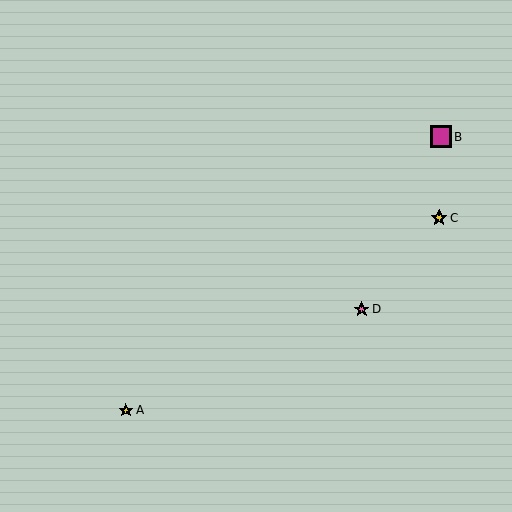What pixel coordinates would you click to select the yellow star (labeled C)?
Click at (439, 218) to select the yellow star C.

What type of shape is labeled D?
Shape D is a pink star.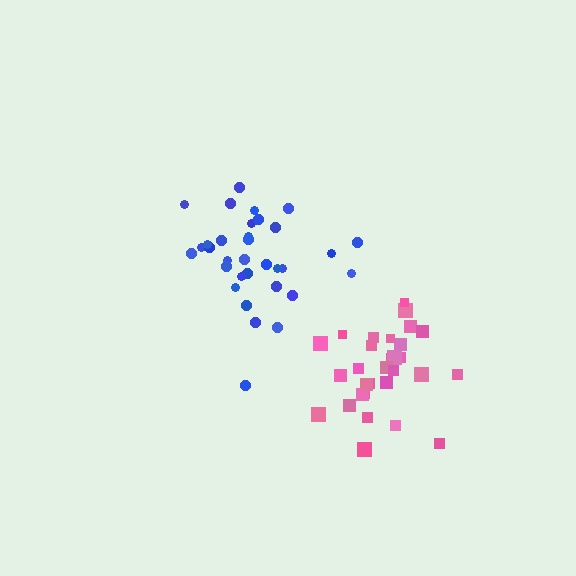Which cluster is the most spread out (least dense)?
Blue.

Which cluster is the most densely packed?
Pink.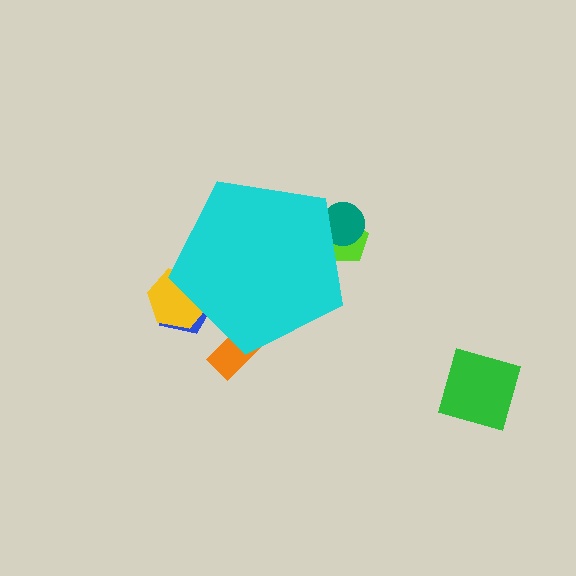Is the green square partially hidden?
No, the green square is fully visible.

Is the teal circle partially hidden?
Yes, the teal circle is partially hidden behind the cyan pentagon.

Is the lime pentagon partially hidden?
Yes, the lime pentagon is partially hidden behind the cyan pentagon.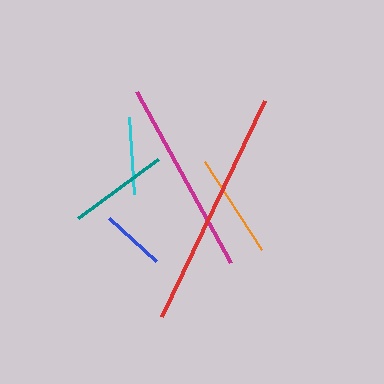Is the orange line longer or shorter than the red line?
The red line is longer than the orange line.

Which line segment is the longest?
The red line is the longest at approximately 240 pixels.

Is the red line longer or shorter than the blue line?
The red line is longer than the blue line.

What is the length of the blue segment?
The blue segment is approximately 64 pixels long.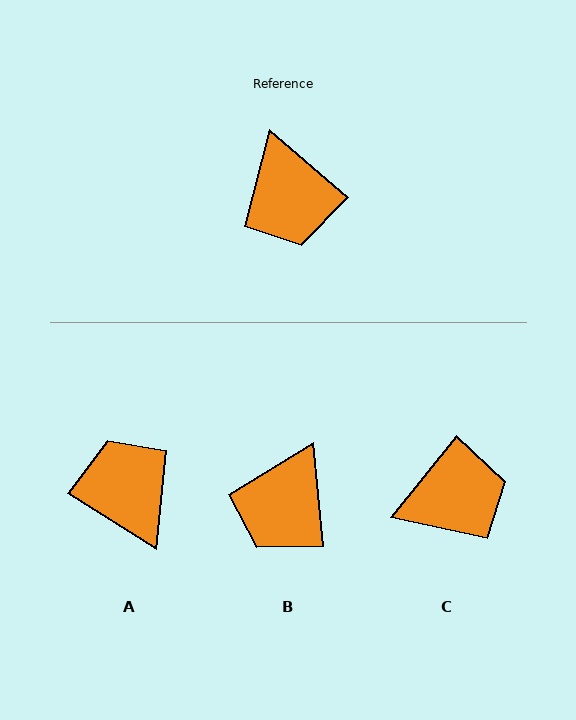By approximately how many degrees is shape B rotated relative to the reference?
Approximately 44 degrees clockwise.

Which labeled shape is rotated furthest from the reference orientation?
A, about 172 degrees away.